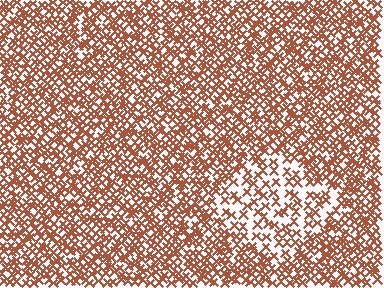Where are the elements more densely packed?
The elements are more densely packed outside the diamond boundary.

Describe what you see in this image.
The image contains small brown elements arranged at two different densities. A diamond-shaped region is visible where the elements are less densely packed than the surrounding area.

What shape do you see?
I see a diamond.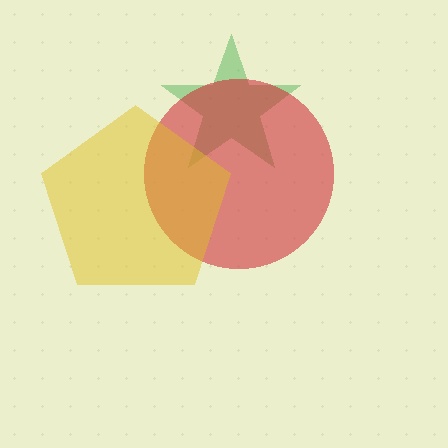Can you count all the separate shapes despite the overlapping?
Yes, there are 3 separate shapes.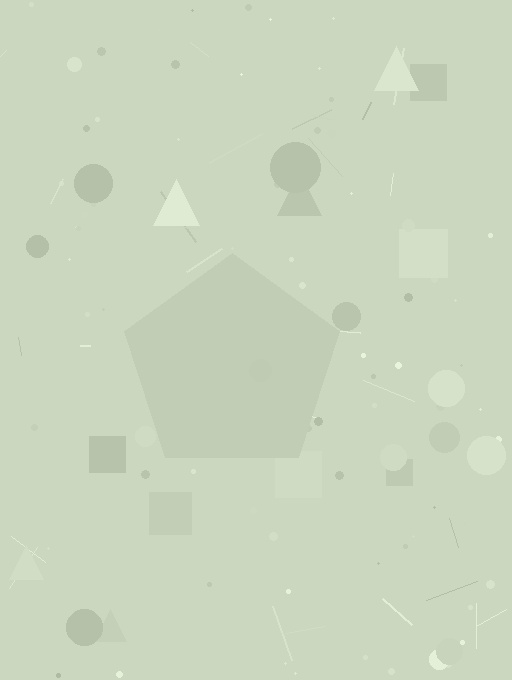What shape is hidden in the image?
A pentagon is hidden in the image.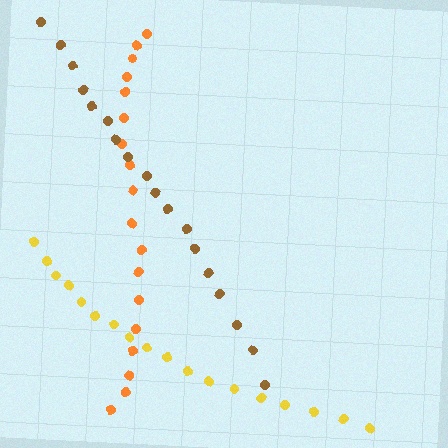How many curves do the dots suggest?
There are 3 distinct paths.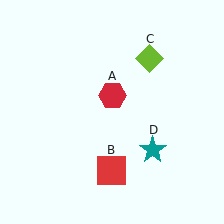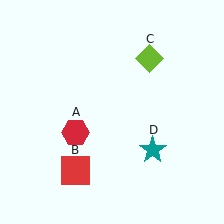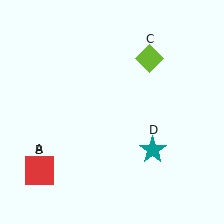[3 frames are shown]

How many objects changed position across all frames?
2 objects changed position: red hexagon (object A), red square (object B).